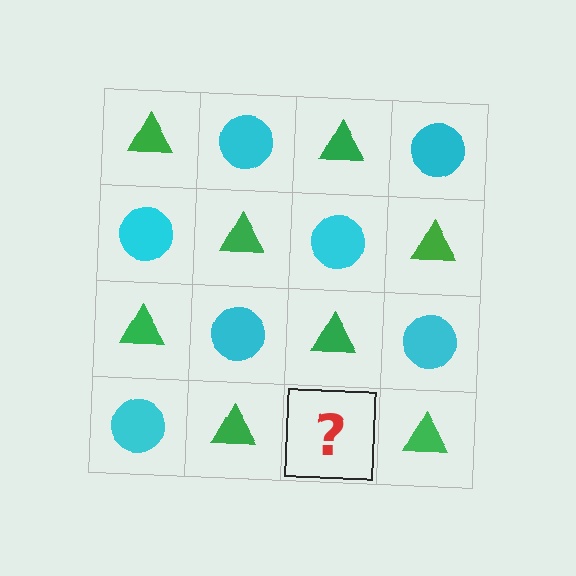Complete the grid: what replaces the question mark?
The question mark should be replaced with a cyan circle.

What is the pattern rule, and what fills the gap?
The rule is that it alternates green triangle and cyan circle in a checkerboard pattern. The gap should be filled with a cyan circle.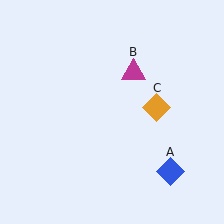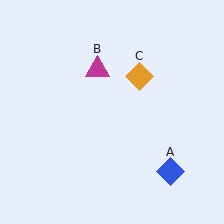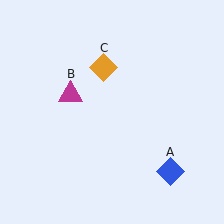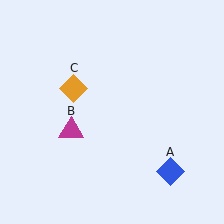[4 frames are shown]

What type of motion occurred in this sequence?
The magenta triangle (object B), orange diamond (object C) rotated counterclockwise around the center of the scene.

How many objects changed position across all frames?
2 objects changed position: magenta triangle (object B), orange diamond (object C).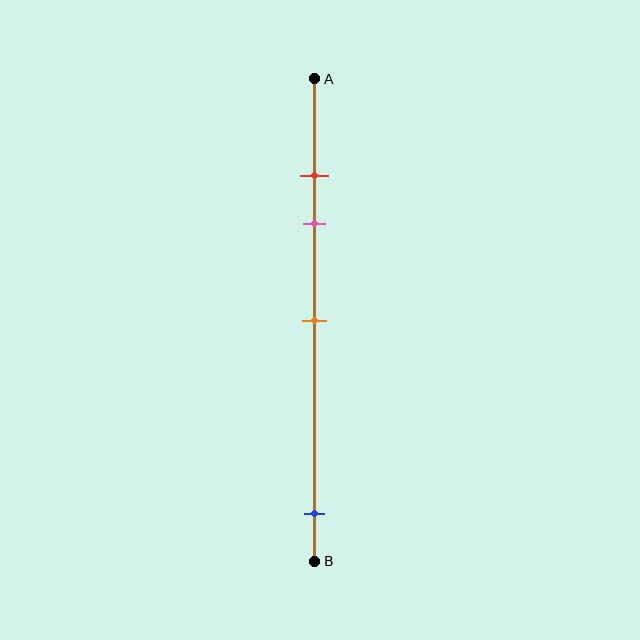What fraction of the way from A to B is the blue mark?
The blue mark is approximately 90% (0.9) of the way from A to B.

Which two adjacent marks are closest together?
The red and pink marks are the closest adjacent pair.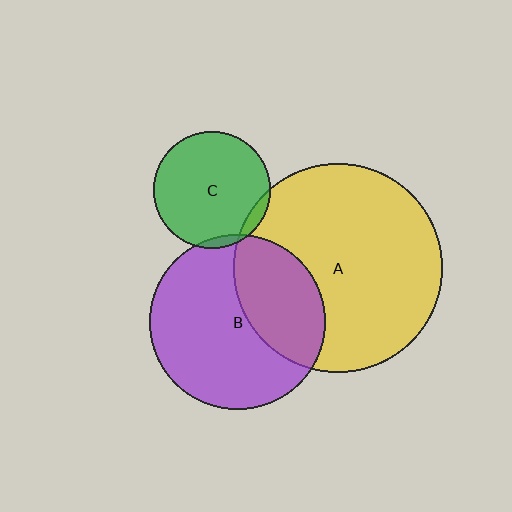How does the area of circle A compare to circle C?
Approximately 3.2 times.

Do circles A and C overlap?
Yes.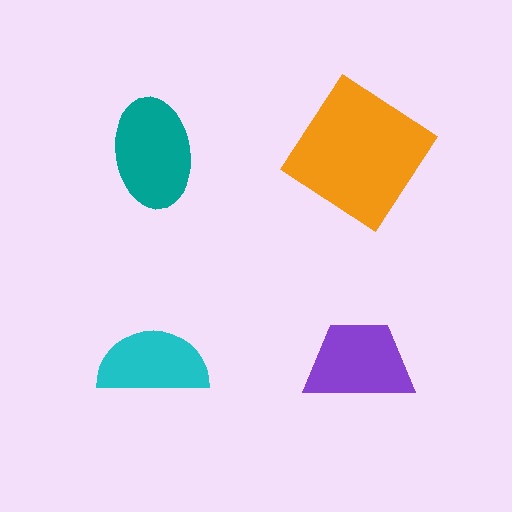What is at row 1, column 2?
An orange diamond.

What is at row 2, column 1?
A cyan semicircle.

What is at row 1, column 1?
A teal ellipse.